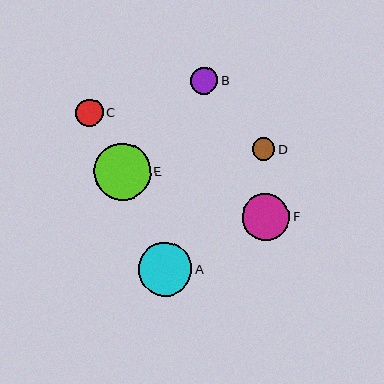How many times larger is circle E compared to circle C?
Circle E is approximately 2.1 times the size of circle C.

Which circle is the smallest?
Circle D is the smallest with a size of approximately 22 pixels.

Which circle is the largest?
Circle E is the largest with a size of approximately 57 pixels.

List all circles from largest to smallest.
From largest to smallest: E, A, F, C, B, D.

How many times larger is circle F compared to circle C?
Circle F is approximately 1.7 times the size of circle C.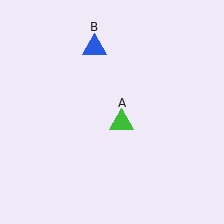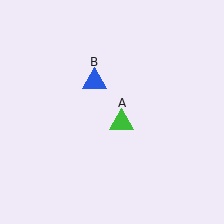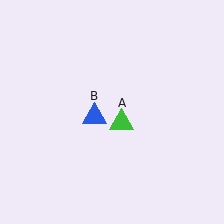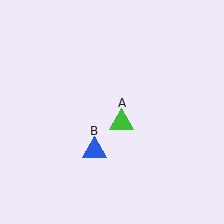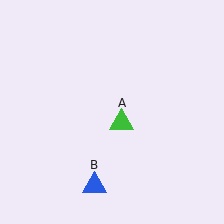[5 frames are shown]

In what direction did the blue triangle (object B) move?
The blue triangle (object B) moved down.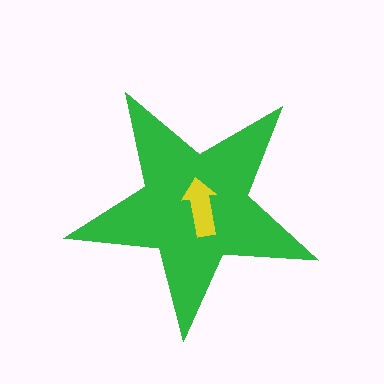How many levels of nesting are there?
2.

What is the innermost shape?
The yellow arrow.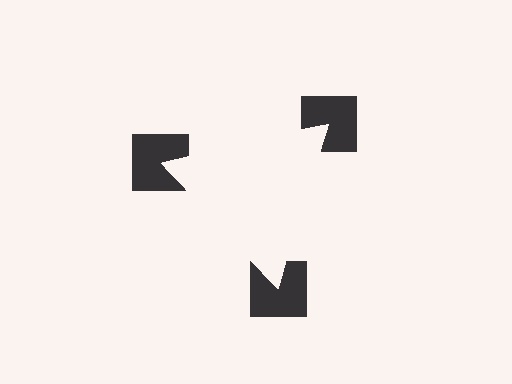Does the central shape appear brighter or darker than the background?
It typically appears slightly brighter than the background, even though no actual brightness change is drawn.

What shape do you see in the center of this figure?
An illusory triangle — its edges are inferred from the aligned wedge cuts in the notched squares, not physically drawn.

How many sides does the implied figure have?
3 sides.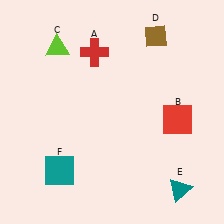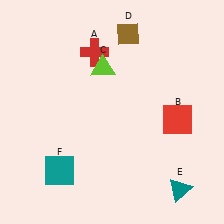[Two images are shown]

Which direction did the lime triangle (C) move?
The lime triangle (C) moved right.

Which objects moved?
The objects that moved are: the lime triangle (C), the brown diamond (D).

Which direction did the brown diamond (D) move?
The brown diamond (D) moved left.